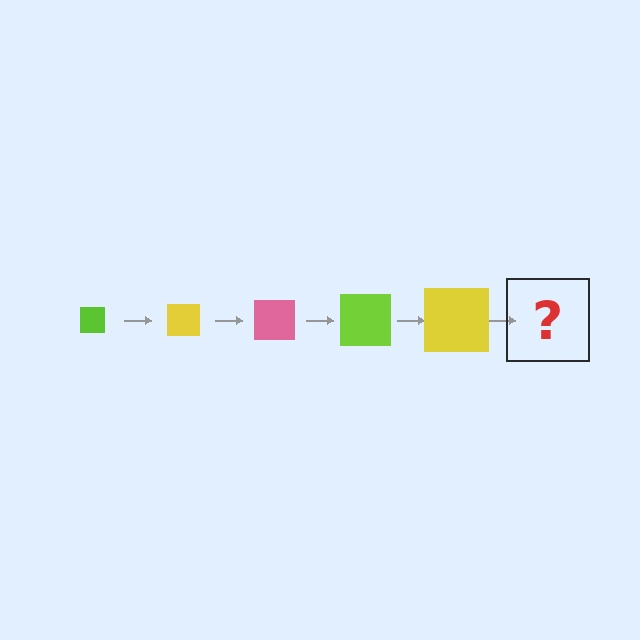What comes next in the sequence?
The next element should be a pink square, larger than the previous one.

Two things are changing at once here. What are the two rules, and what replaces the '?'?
The two rules are that the square grows larger each step and the color cycles through lime, yellow, and pink. The '?' should be a pink square, larger than the previous one.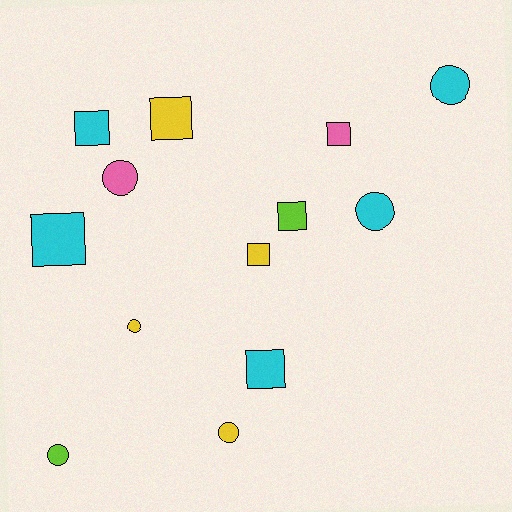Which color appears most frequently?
Cyan, with 5 objects.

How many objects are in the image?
There are 13 objects.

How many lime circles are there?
There is 1 lime circle.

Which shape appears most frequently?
Square, with 7 objects.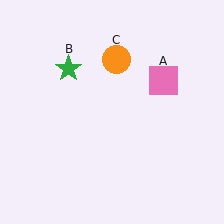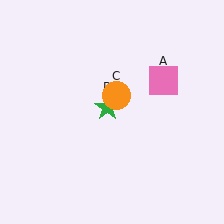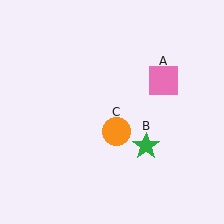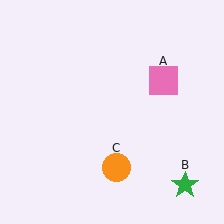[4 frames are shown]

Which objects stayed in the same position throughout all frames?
Pink square (object A) remained stationary.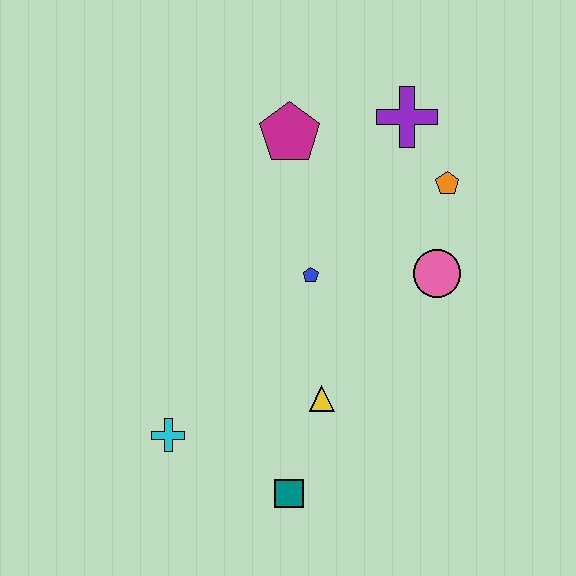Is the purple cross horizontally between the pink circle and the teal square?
Yes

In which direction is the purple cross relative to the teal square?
The purple cross is above the teal square.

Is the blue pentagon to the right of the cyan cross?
Yes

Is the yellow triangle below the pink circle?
Yes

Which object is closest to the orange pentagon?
The purple cross is closest to the orange pentagon.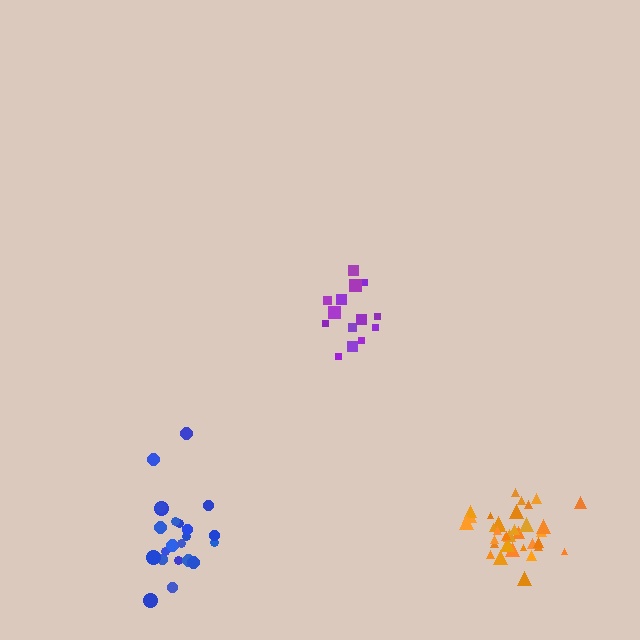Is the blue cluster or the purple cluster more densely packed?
Purple.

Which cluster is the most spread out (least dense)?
Blue.